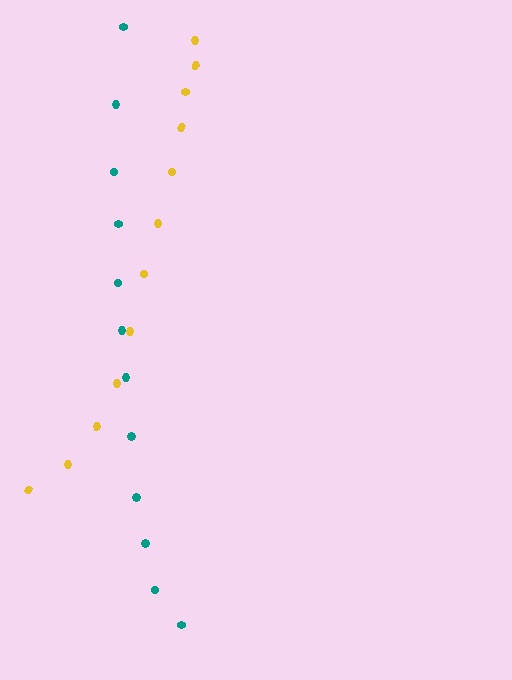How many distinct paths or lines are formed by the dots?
There are 2 distinct paths.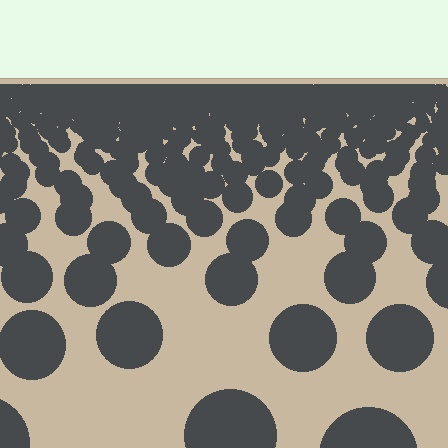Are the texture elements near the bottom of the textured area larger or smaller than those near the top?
Larger. Near the bottom, elements are closer to the viewer and appear at a bigger on-screen size.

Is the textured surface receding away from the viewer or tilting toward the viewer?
The surface is receding away from the viewer. Texture elements get smaller and denser toward the top.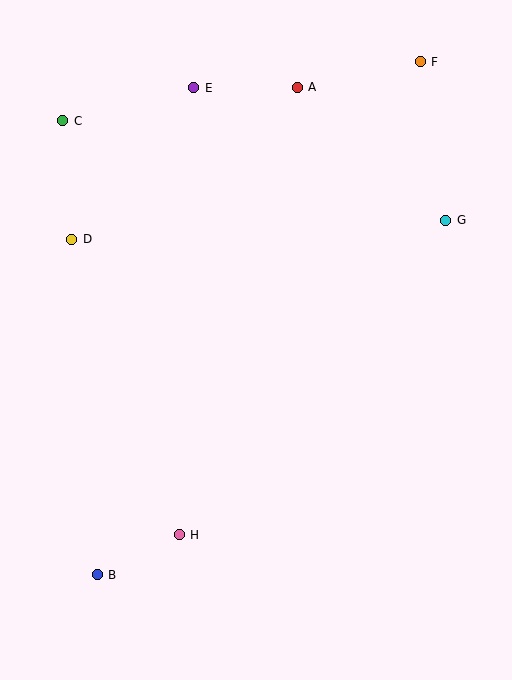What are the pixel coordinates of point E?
Point E is at (194, 88).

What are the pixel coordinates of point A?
Point A is at (297, 88).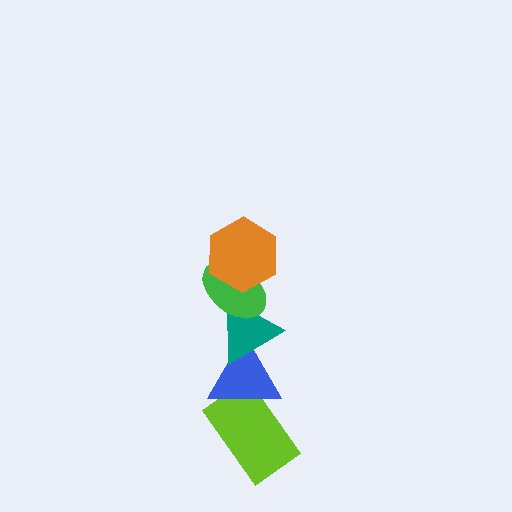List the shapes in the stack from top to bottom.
From top to bottom: the orange hexagon, the green ellipse, the teal triangle, the blue triangle, the lime rectangle.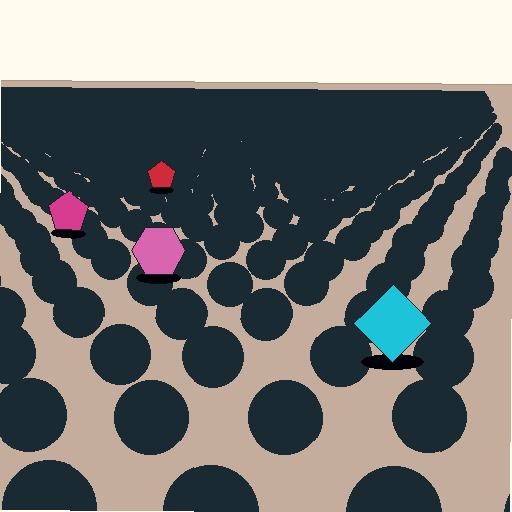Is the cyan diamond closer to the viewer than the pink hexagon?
Yes. The cyan diamond is closer — you can tell from the texture gradient: the ground texture is coarser near it.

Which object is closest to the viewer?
The cyan diamond is closest. The texture marks near it are larger and more spread out.